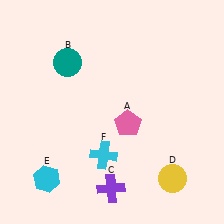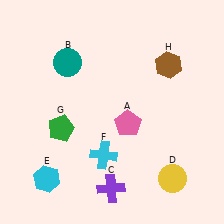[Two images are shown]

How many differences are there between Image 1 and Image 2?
There are 2 differences between the two images.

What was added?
A green pentagon (G), a brown hexagon (H) were added in Image 2.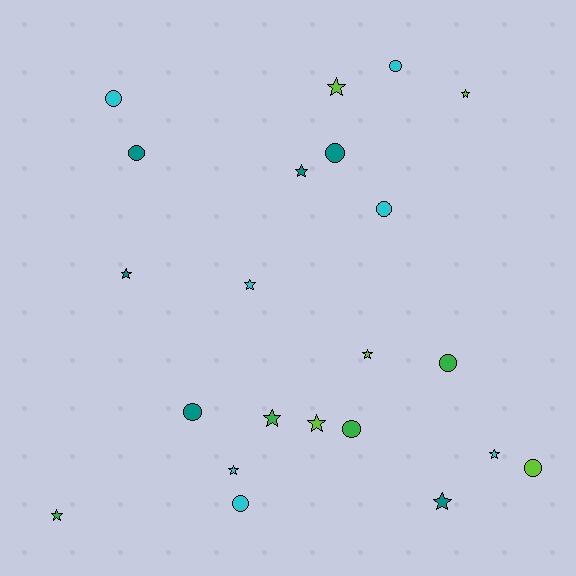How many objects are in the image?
There are 22 objects.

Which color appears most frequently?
Cyan, with 7 objects.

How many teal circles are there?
There are 3 teal circles.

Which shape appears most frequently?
Star, with 12 objects.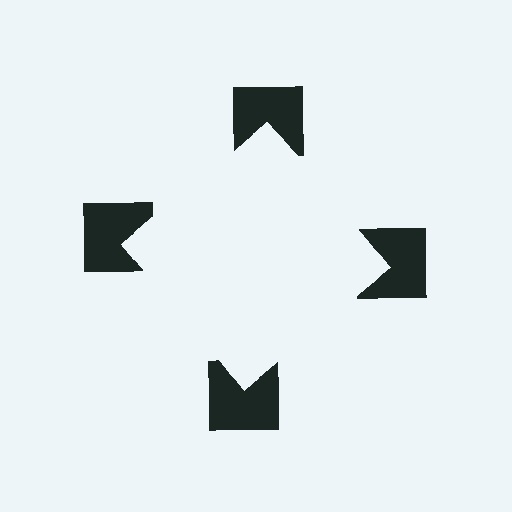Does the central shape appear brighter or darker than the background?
It typically appears slightly brighter than the background, even though no actual brightness change is drawn.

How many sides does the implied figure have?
4 sides.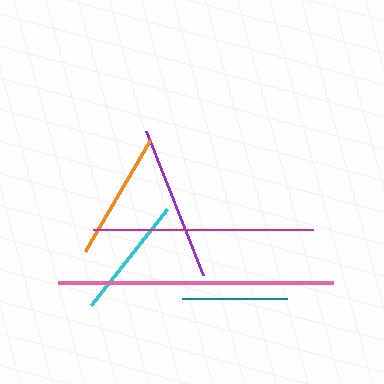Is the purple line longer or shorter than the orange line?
The purple line is longer than the orange line.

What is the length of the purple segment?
The purple segment is approximately 155 pixels long.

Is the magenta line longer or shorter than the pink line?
The pink line is longer than the magenta line.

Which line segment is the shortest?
The teal line is the shortest at approximately 105 pixels.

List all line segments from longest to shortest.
From longest to shortest: pink, magenta, purple, orange, cyan, teal.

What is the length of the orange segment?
The orange segment is approximately 128 pixels long.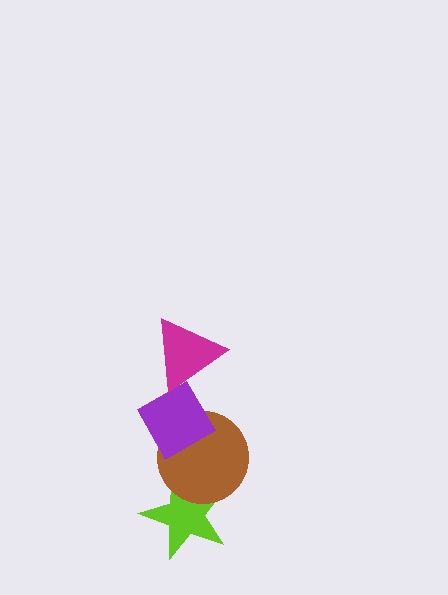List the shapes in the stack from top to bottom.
From top to bottom: the magenta triangle, the purple diamond, the brown circle, the lime star.